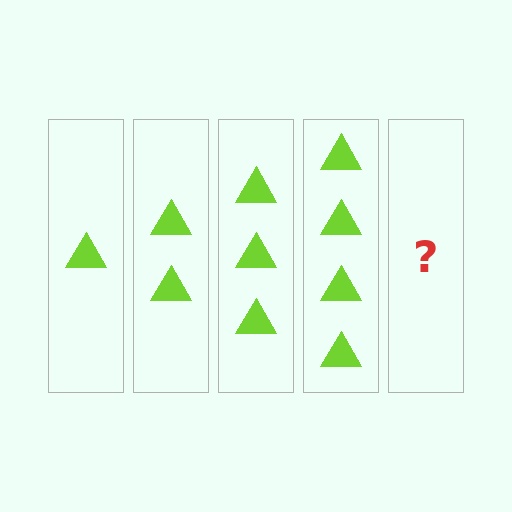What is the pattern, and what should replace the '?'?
The pattern is that each step adds one more triangle. The '?' should be 5 triangles.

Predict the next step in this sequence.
The next step is 5 triangles.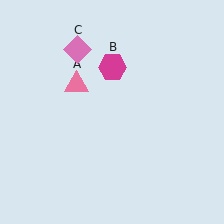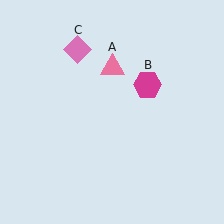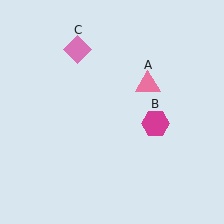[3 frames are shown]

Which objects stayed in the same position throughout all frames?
Pink diamond (object C) remained stationary.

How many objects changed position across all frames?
2 objects changed position: pink triangle (object A), magenta hexagon (object B).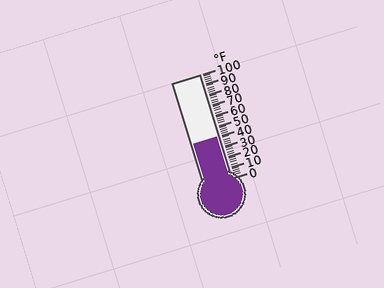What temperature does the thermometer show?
The thermometer shows approximately 40°F.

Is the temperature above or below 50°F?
The temperature is below 50°F.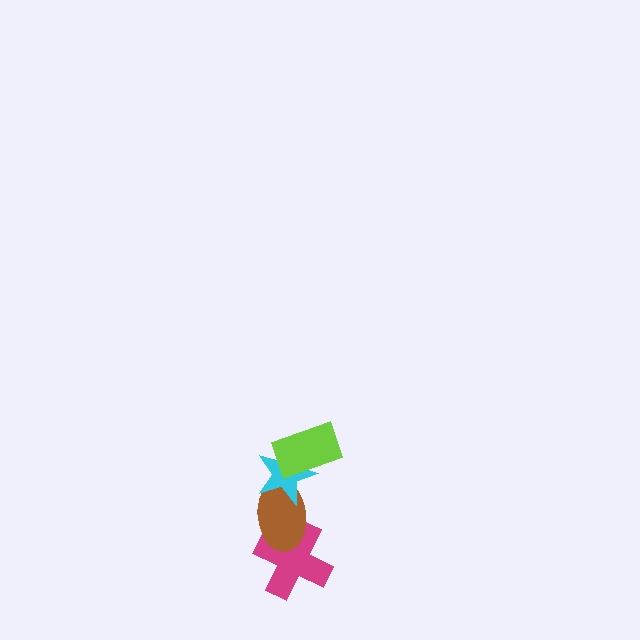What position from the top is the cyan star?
The cyan star is 2nd from the top.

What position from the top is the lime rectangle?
The lime rectangle is 1st from the top.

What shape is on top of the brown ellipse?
The cyan star is on top of the brown ellipse.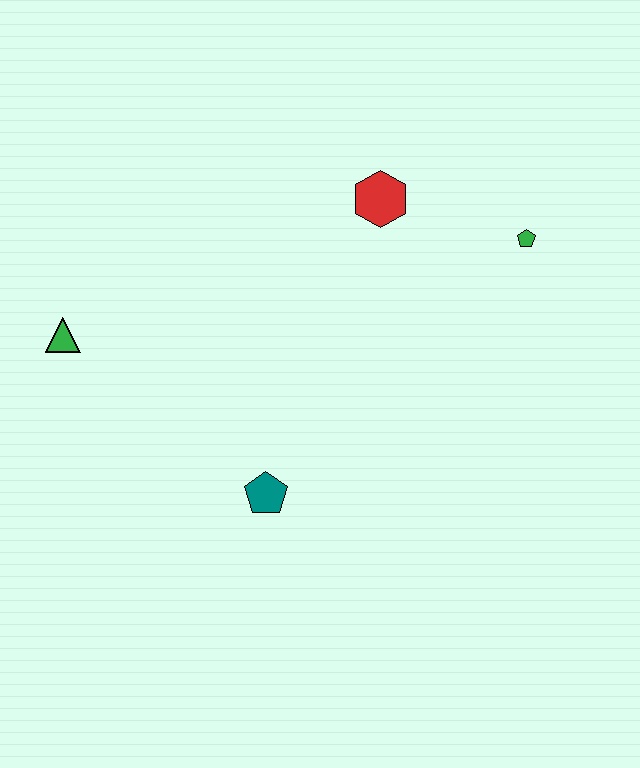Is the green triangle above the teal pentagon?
Yes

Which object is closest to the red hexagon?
The green pentagon is closest to the red hexagon.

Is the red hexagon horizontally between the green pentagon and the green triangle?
Yes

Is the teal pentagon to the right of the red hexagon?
No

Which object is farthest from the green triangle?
The green pentagon is farthest from the green triangle.